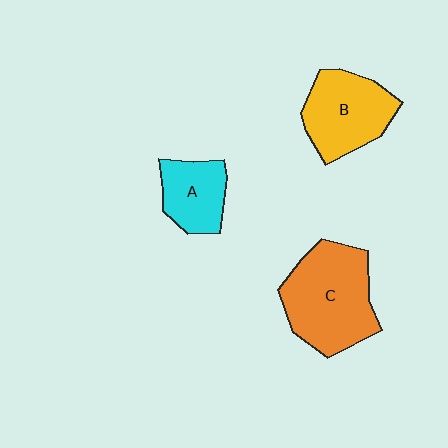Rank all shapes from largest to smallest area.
From largest to smallest: C (orange), B (yellow), A (cyan).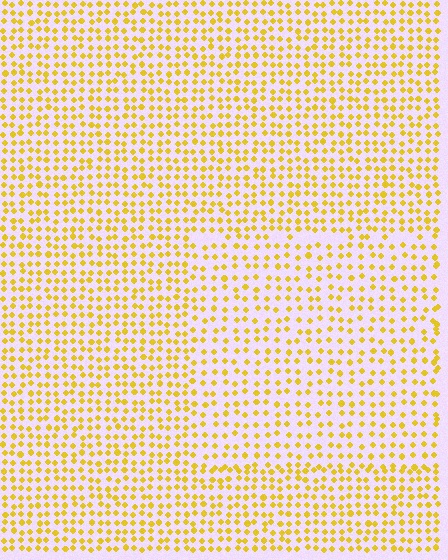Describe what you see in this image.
The image contains small yellow elements arranged at two different densities. A rectangle-shaped region is visible where the elements are less densely packed than the surrounding area.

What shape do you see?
I see a rectangle.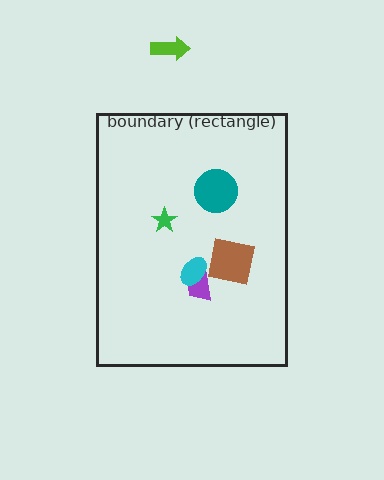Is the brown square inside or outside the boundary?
Inside.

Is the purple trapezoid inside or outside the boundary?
Inside.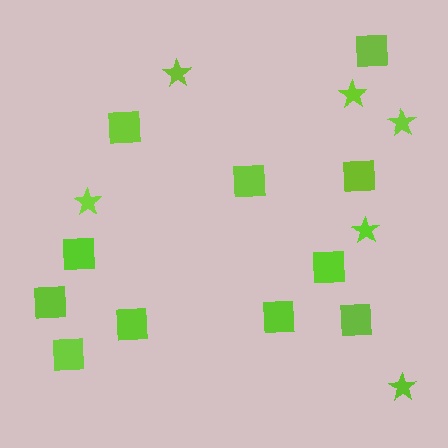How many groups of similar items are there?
There are 2 groups: one group of stars (6) and one group of squares (11).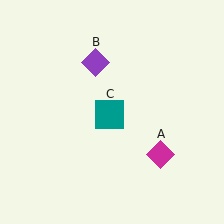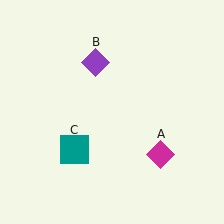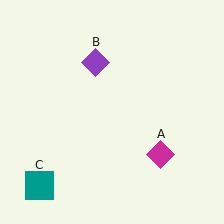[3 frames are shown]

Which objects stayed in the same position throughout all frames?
Magenta diamond (object A) and purple diamond (object B) remained stationary.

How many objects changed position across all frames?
1 object changed position: teal square (object C).